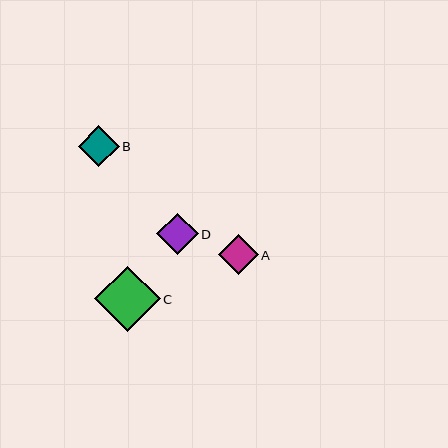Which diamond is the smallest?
Diamond A is the smallest with a size of approximately 39 pixels.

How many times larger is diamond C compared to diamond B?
Diamond C is approximately 1.6 times the size of diamond B.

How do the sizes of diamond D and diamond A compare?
Diamond D and diamond A are approximately the same size.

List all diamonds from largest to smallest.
From largest to smallest: C, D, B, A.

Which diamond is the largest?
Diamond C is the largest with a size of approximately 66 pixels.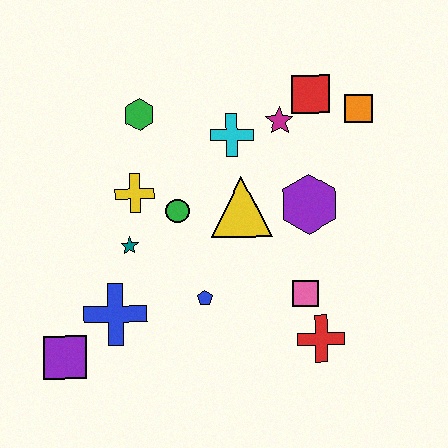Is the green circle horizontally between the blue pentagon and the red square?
No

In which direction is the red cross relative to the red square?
The red cross is below the red square.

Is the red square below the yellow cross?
No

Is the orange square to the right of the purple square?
Yes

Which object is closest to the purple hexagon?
The yellow triangle is closest to the purple hexagon.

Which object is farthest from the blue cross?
The orange square is farthest from the blue cross.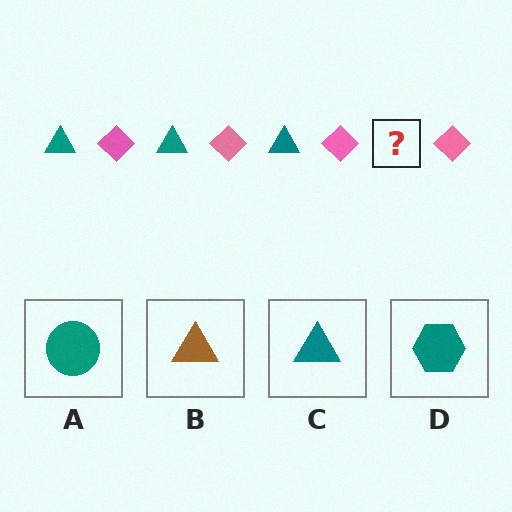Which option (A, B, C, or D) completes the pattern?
C.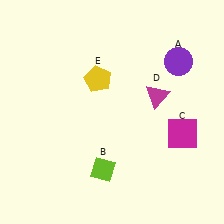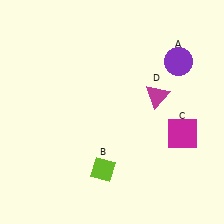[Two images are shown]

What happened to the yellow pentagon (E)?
The yellow pentagon (E) was removed in Image 2. It was in the top-left area of Image 1.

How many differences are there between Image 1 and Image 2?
There is 1 difference between the two images.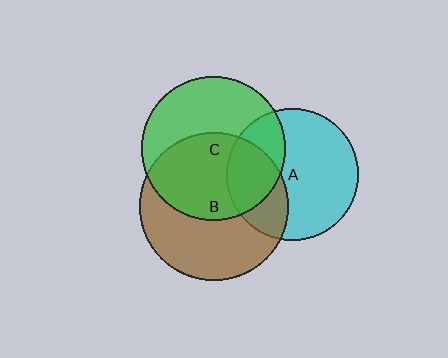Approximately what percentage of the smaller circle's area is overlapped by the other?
Approximately 30%.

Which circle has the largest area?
Circle B (brown).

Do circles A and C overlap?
Yes.